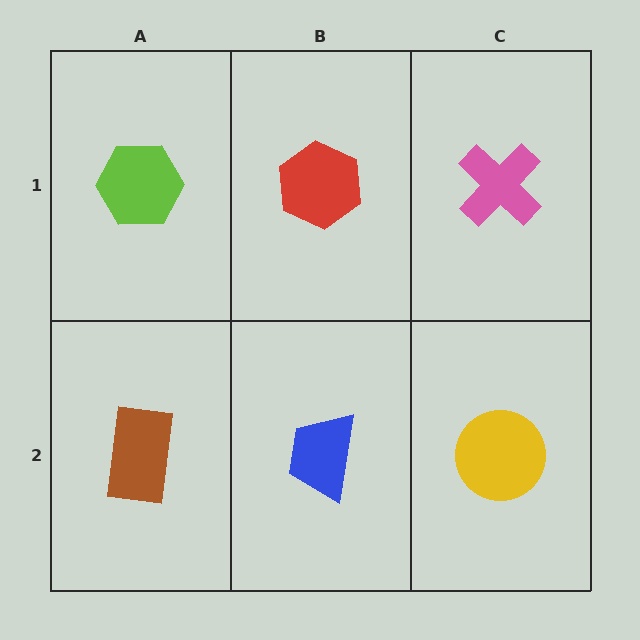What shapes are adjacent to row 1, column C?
A yellow circle (row 2, column C), a red hexagon (row 1, column B).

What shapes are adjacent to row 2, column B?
A red hexagon (row 1, column B), a brown rectangle (row 2, column A), a yellow circle (row 2, column C).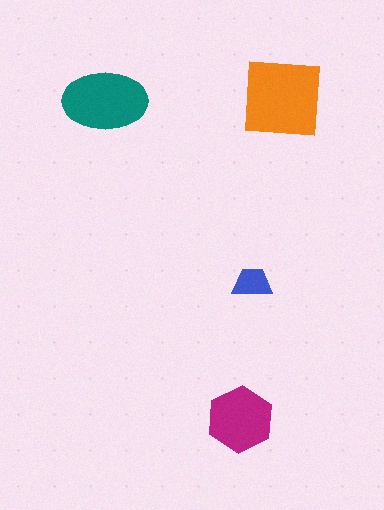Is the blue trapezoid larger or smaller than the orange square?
Smaller.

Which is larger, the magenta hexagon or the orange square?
The orange square.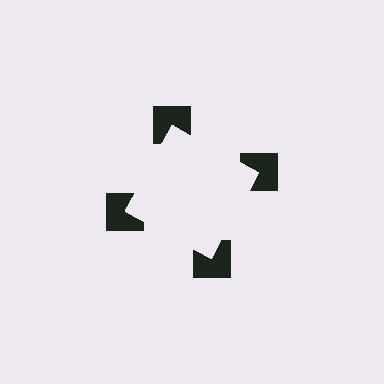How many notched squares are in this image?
There are 4 — one at each vertex of the illusory square.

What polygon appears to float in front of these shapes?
An illusory square — its edges are inferred from the aligned wedge cuts in the notched squares, not physically drawn.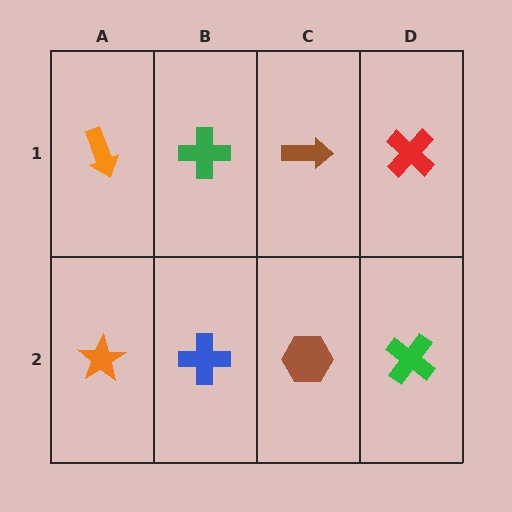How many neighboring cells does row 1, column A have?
2.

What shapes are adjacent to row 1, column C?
A brown hexagon (row 2, column C), a green cross (row 1, column B), a red cross (row 1, column D).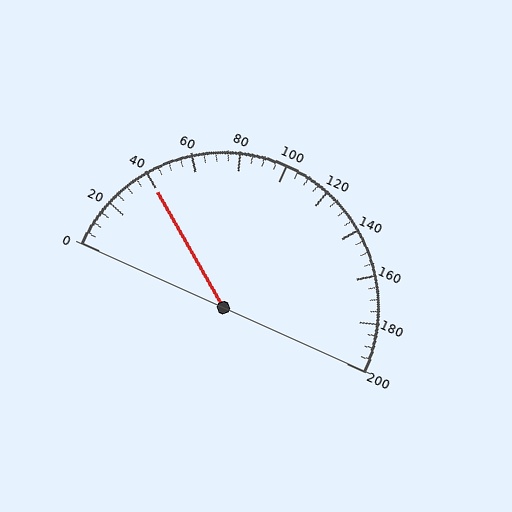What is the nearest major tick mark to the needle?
The nearest major tick mark is 40.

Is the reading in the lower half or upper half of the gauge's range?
The reading is in the lower half of the range (0 to 200).